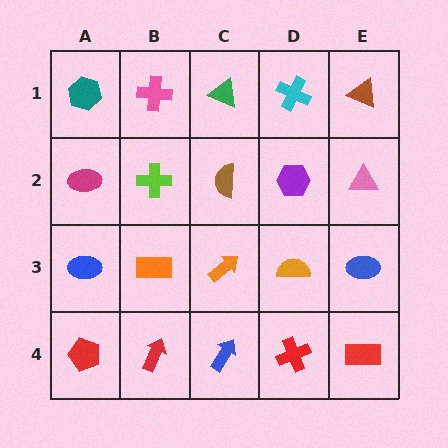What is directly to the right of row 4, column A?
A red arrow.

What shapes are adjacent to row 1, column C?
A brown semicircle (row 2, column C), a pink cross (row 1, column B), a cyan cross (row 1, column D).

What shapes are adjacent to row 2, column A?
A teal hexagon (row 1, column A), a blue ellipse (row 3, column A), a lime cross (row 2, column B).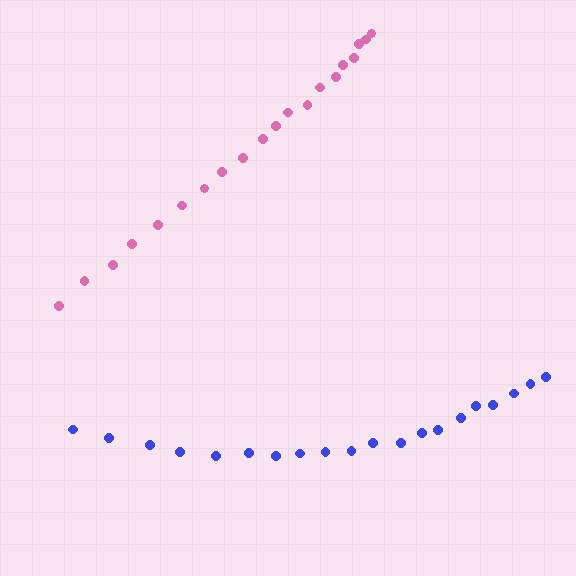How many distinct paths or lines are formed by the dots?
There are 2 distinct paths.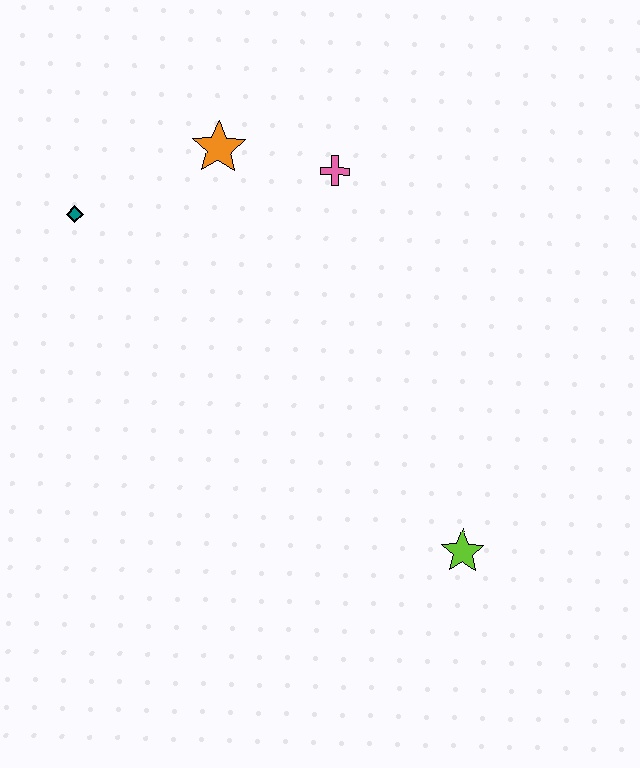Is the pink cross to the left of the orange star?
No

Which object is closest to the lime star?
The pink cross is closest to the lime star.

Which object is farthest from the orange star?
The lime star is farthest from the orange star.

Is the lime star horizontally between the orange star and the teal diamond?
No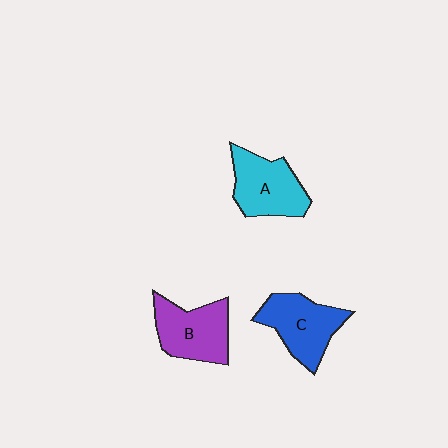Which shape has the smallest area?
Shape A (cyan).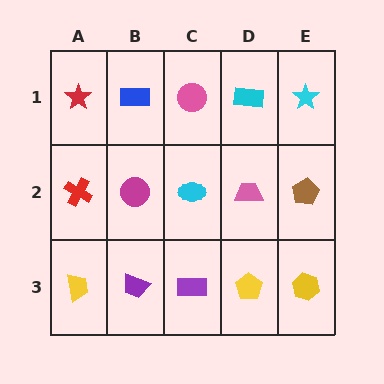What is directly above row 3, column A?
A red cross.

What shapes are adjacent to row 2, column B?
A blue rectangle (row 1, column B), a purple trapezoid (row 3, column B), a red cross (row 2, column A), a cyan ellipse (row 2, column C).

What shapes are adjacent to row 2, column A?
A red star (row 1, column A), a yellow trapezoid (row 3, column A), a magenta circle (row 2, column B).